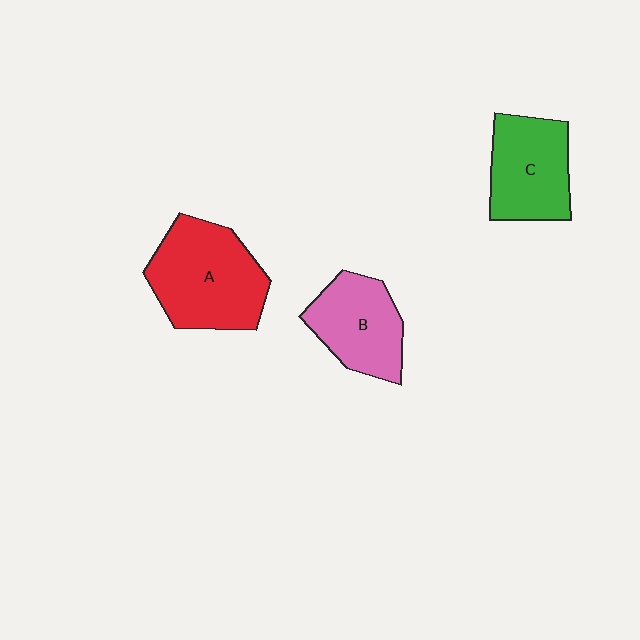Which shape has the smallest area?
Shape B (pink).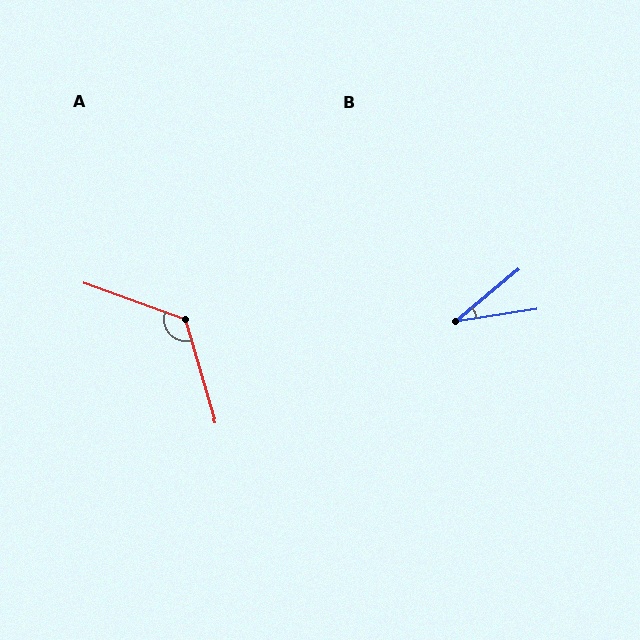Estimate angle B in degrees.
Approximately 31 degrees.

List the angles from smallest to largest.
B (31°), A (126°).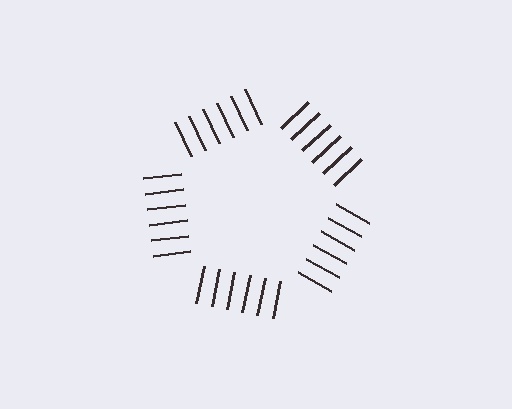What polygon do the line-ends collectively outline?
An illusory pentagon — the line segments terminate on its edges but no continuous stroke is drawn.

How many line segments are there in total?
30 — 6 along each of the 5 edges.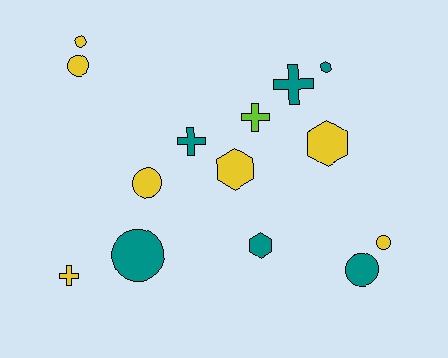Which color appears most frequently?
Yellow, with 7 objects.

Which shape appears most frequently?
Circle, with 6 objects.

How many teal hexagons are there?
There are 2 teal hexagons.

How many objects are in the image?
There are 14 objects.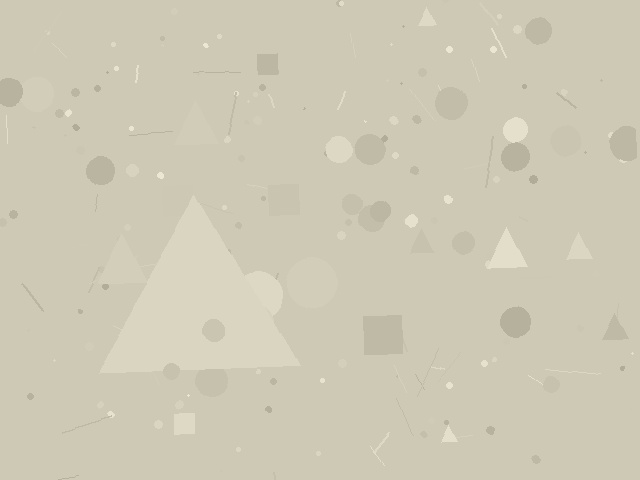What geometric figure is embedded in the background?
A triangle is embedded in the background.